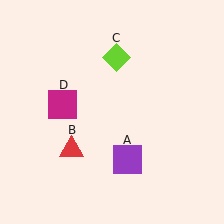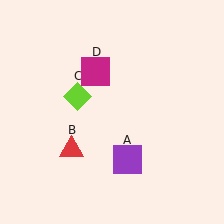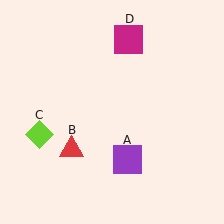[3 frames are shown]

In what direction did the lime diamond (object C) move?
The lime diamond (object C) moved down and to the left.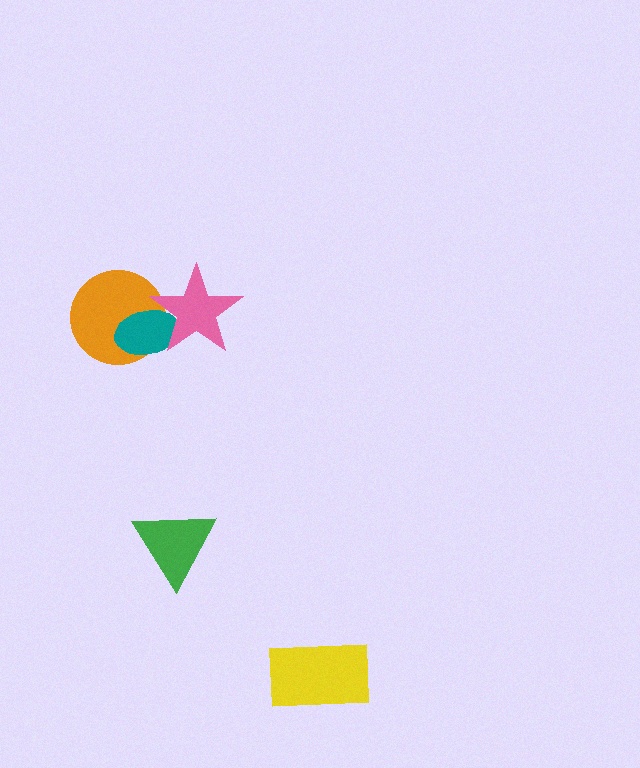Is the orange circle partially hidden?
Yes, it is partially covered by another shape.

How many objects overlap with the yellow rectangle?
0 objects overlap with the yellow rectangle.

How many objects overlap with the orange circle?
2 objects overlap with the orange circle.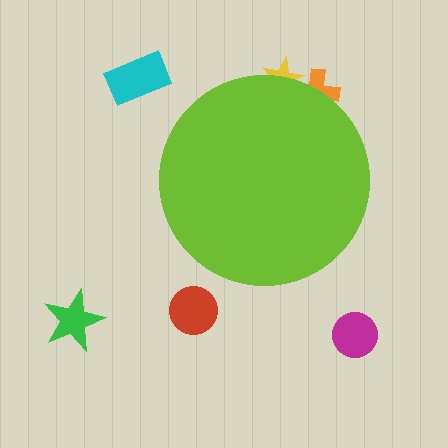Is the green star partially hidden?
No, the green star is fully visible.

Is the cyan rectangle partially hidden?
No, the cyan rectangle is fully visible.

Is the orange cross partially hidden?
Yes, the orange cross is partially hidden behind the lime circle.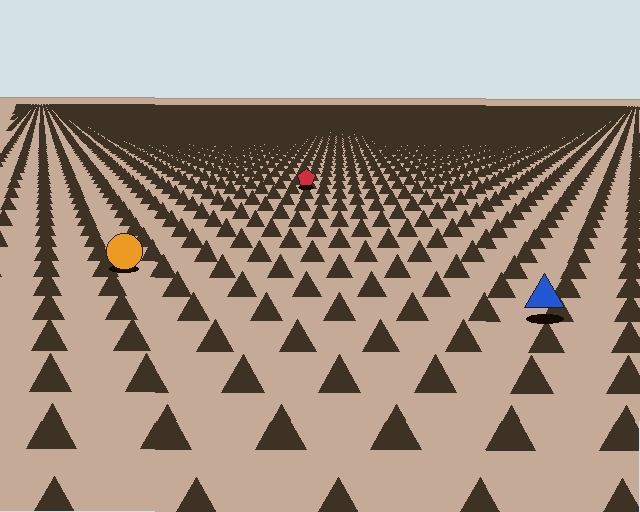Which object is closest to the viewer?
The blue triangle is closest. The texture marks near it are larger and more spread out.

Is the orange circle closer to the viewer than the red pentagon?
Yes. The orange circle is closer — you can tell from the texture gradient: the ground texture is coarser near it.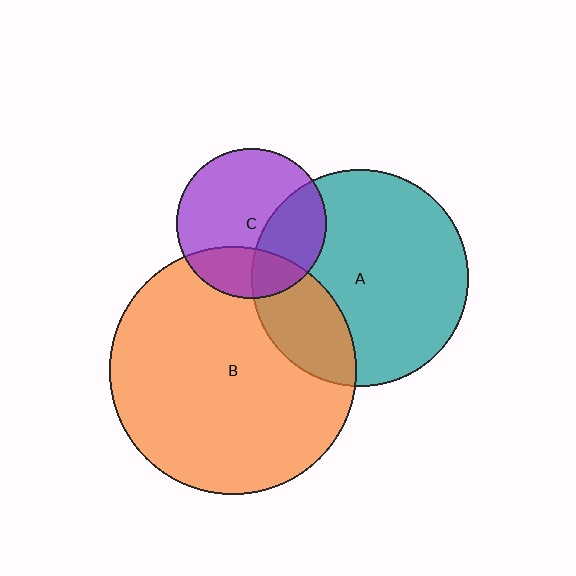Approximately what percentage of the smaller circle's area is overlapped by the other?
Approximately 25%.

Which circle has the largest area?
Circle B (orange).